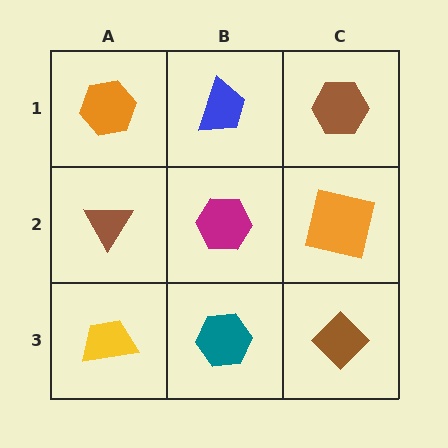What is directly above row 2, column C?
A brown hexagon.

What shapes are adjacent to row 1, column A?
A brown triangle (row 2, column A), a blue trapezoid (row 1, column B).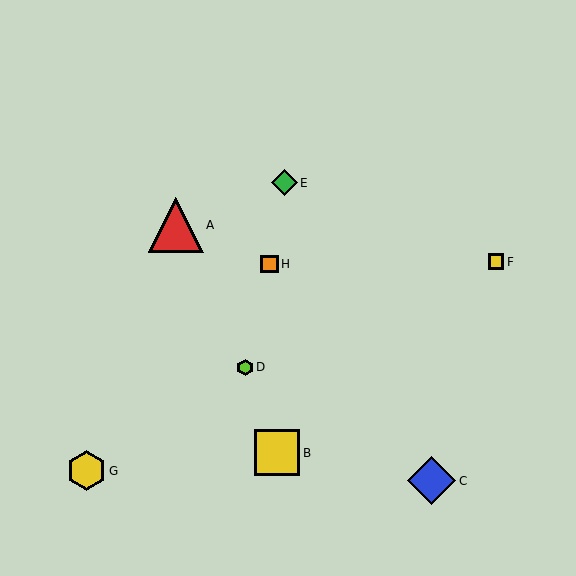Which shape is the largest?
The red triangle (labeled A) is the largest.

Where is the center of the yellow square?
The center of the yellow square is at (496, 262).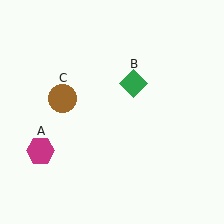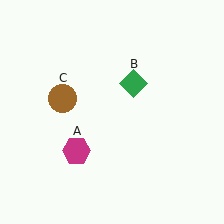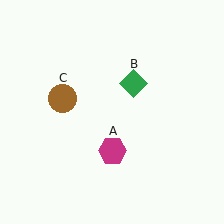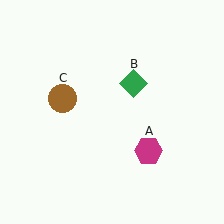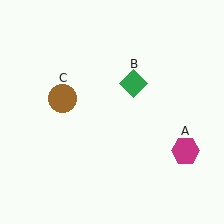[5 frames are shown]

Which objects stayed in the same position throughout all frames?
Green diamond (object B) and brown circle (object C) remained stationary.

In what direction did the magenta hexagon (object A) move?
The magenta hexagon (object A) moved right.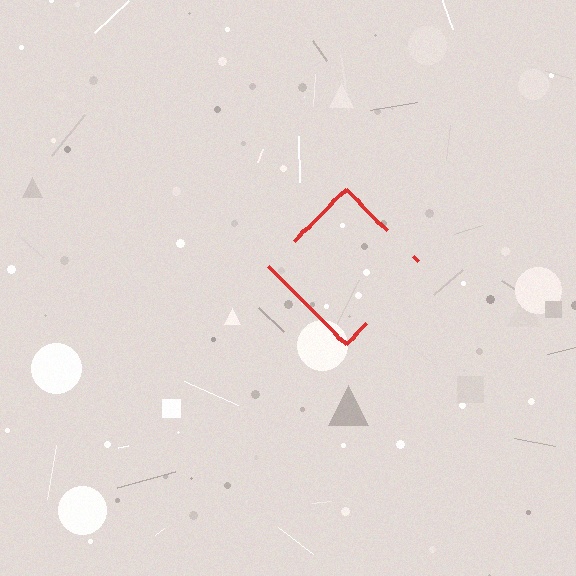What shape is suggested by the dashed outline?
The dashed outline suggests a diamond.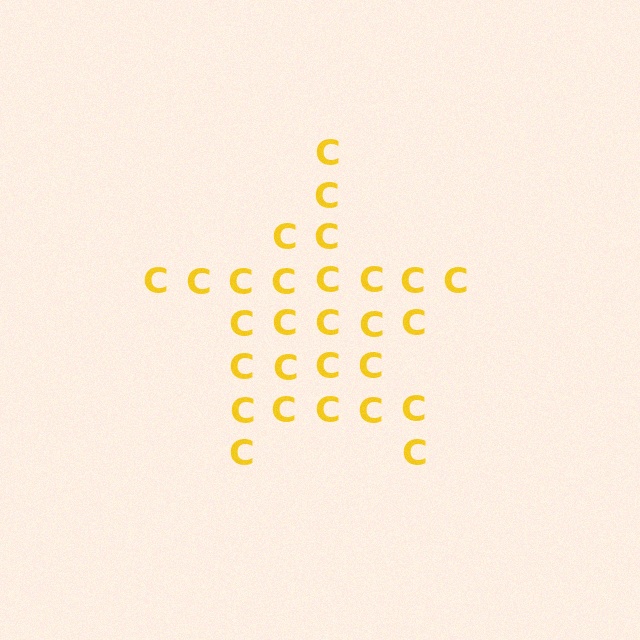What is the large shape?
The large shape is a star.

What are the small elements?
The small elements are letter C's.